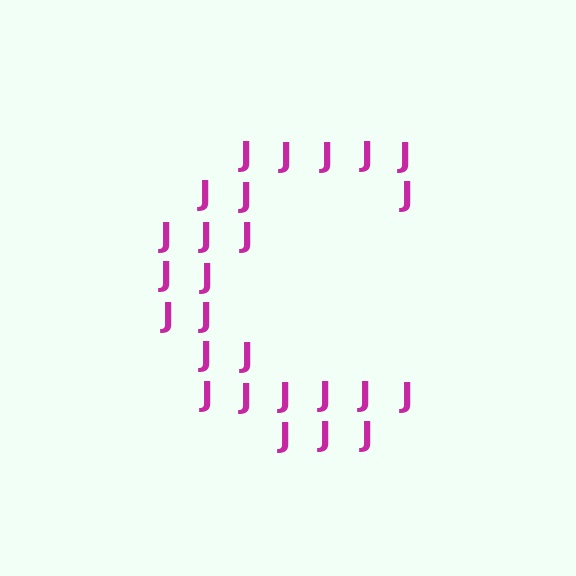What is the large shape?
The large shape is the letter C.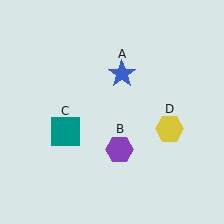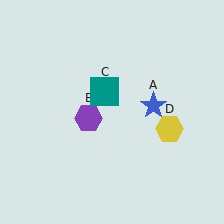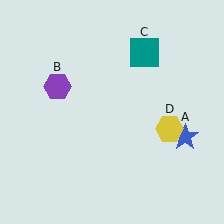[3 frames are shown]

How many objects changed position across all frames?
3 objects changed position: blue star (object A), purple hexagon (object B), teal square (object C).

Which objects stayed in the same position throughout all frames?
Yellow hexagon (object D) remained stationary.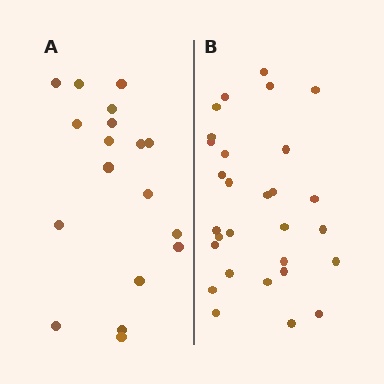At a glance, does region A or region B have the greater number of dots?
Region B (the right region) has more dots.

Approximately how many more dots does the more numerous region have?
Region B has roughly 12 or so more dots than region A.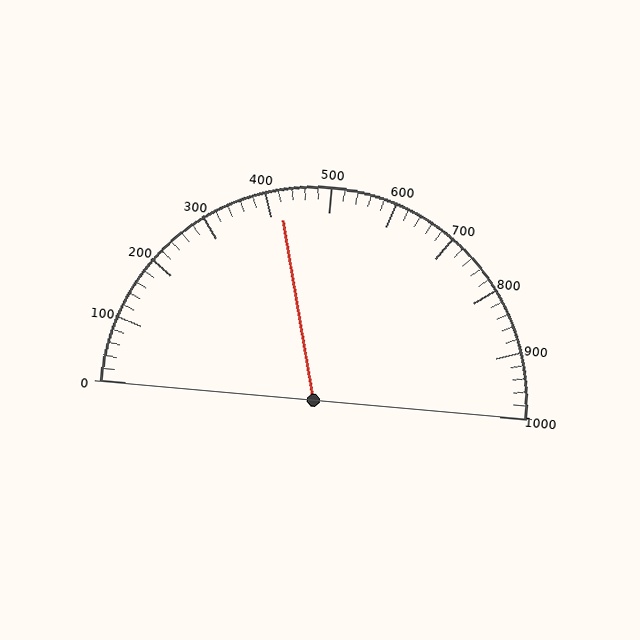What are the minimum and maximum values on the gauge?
The gauge ranges from 0 to 1000.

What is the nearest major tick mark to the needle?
The nearest major tick mark is 400.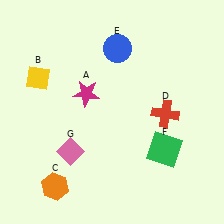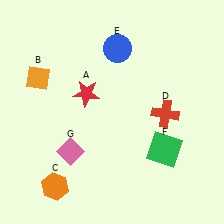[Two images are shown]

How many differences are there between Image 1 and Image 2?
There are 2 differences between the two images.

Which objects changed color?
A changed from magenta to red. B changed from yellow to orange.